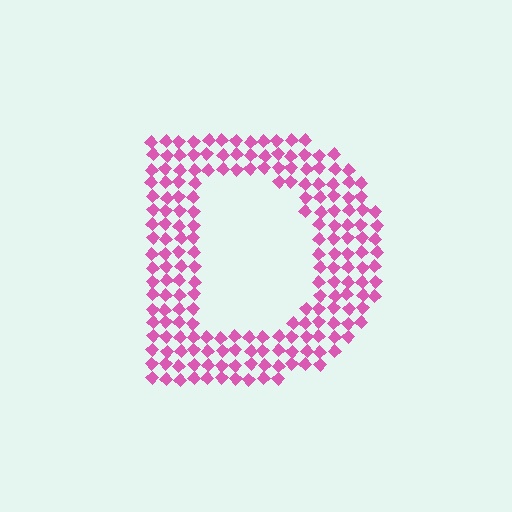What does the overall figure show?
The overall figure shows the letter D.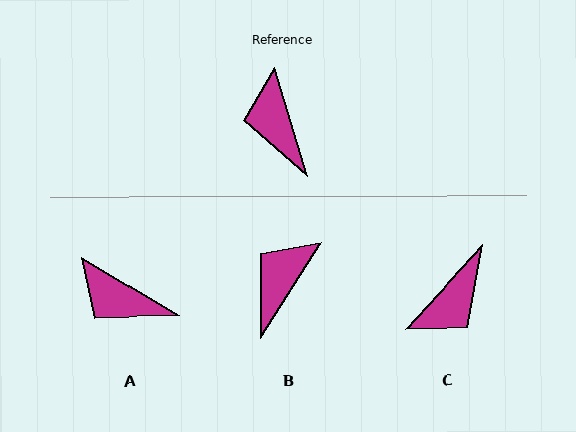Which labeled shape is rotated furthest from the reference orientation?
C, about 120 degrees away.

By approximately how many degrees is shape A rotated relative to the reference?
Approximately 42 degrees counter-clockwise.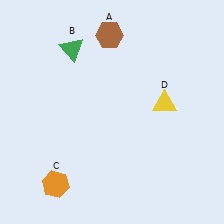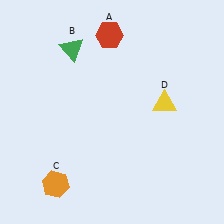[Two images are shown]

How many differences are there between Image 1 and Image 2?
There is 1 difference between the two images.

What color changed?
The hexagon (A) changed from brown in Image 1 to red in Image 2.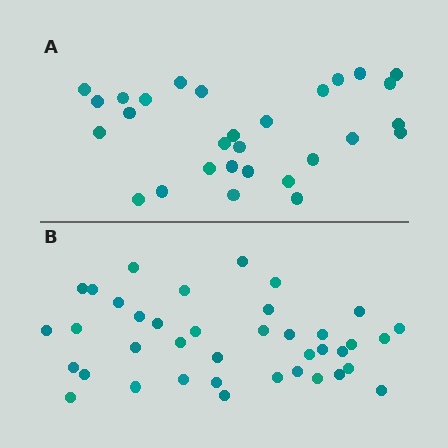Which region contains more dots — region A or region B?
Region B (the bottom region) has more dots.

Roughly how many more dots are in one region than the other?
Region B has roughly 10 or so more dots than region A.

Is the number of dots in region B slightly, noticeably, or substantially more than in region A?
Region B has noticeably more, but not dramatically so. The ratio is roughly 1.3 to 1.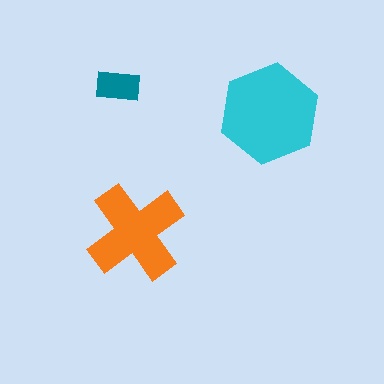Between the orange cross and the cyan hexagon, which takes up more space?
The cyan hexagon.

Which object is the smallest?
The teal rectangle.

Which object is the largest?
The cyan hexagon.